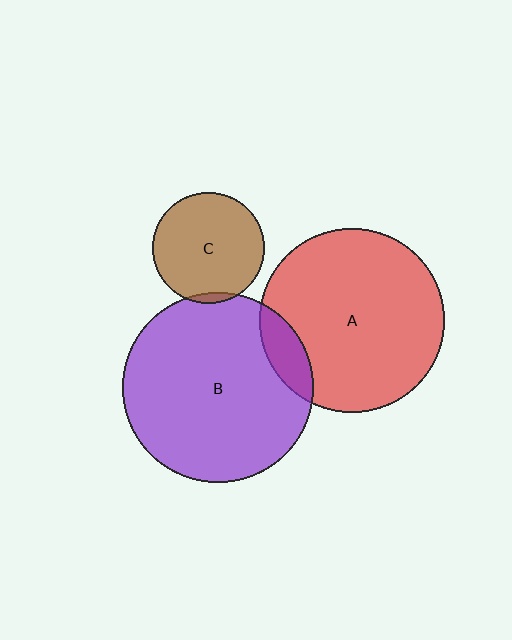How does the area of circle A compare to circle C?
Approximately 2.8 times.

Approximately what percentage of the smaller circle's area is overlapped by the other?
Approximately 10%.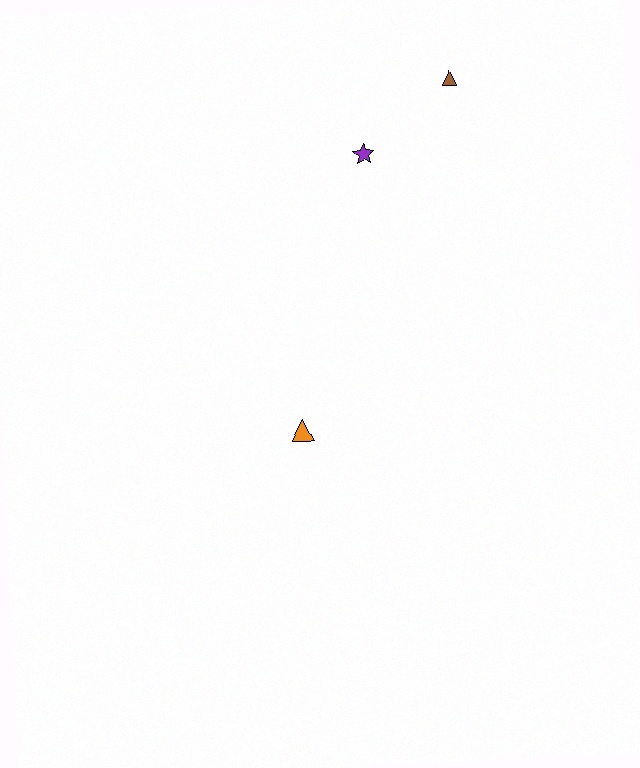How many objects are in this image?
There are 3 objects.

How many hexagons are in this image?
There are no hexagons.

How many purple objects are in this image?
There is 1 purple object.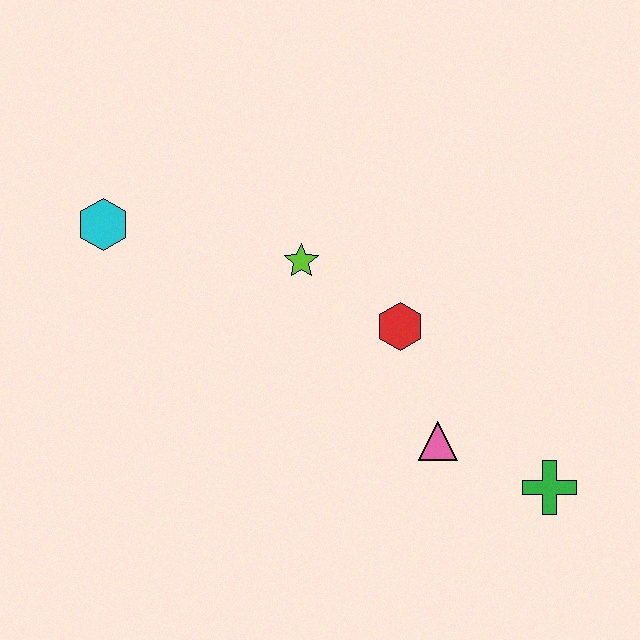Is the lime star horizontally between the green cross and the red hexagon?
No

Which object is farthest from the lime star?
The green cross is farthest from the lime star.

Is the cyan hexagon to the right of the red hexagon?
No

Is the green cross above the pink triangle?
No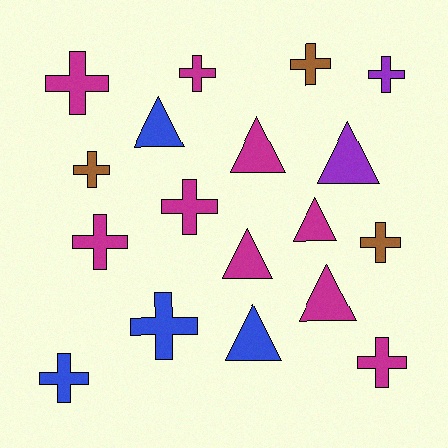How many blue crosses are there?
There are 2 blue crosses.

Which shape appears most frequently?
Cross, with 11 objects.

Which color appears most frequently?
Magenta, with 9 objects.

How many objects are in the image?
There are 18 objects.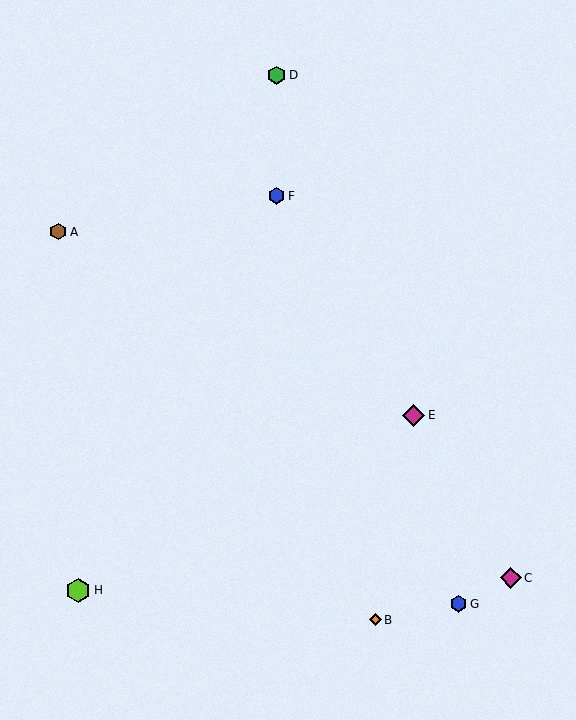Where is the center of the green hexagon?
The center of the green hexagon is at (277, 75).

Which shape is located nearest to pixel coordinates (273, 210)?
The blue hexagon (labeled F) at (276, 196) is nearest to that location.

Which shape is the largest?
The lime hexagon (labeled H) is the largest.